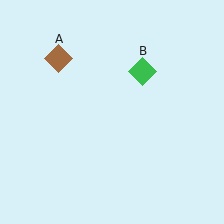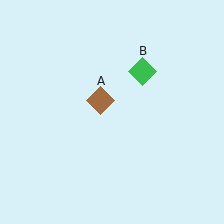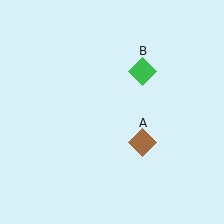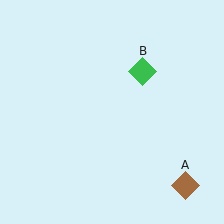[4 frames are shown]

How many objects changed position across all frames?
1 object changed position: brown diamond (object A).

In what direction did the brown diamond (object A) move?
The brown diamond (object A) moved down and to the right.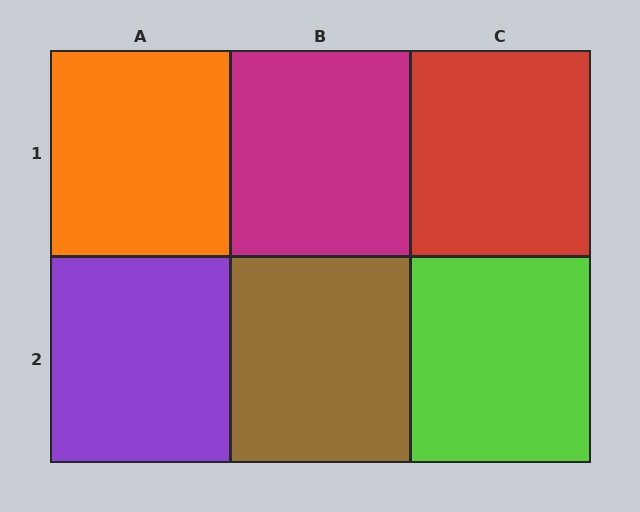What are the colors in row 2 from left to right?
Purple, brown, lime.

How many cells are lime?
1 cell is lime.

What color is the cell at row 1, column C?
Red.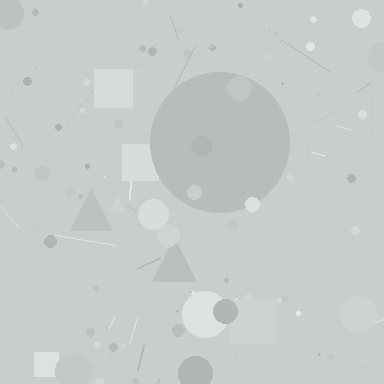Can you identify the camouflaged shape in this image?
The camouflaged shape is a circle.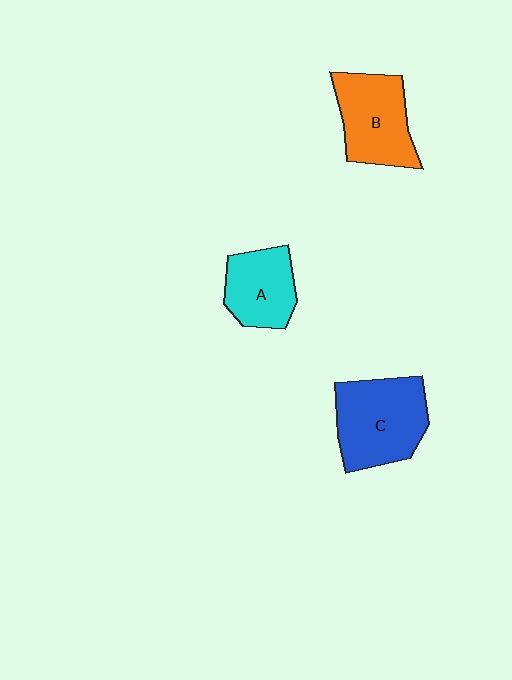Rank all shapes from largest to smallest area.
From largest to smallest: C (blue), B (orange), A (cyan).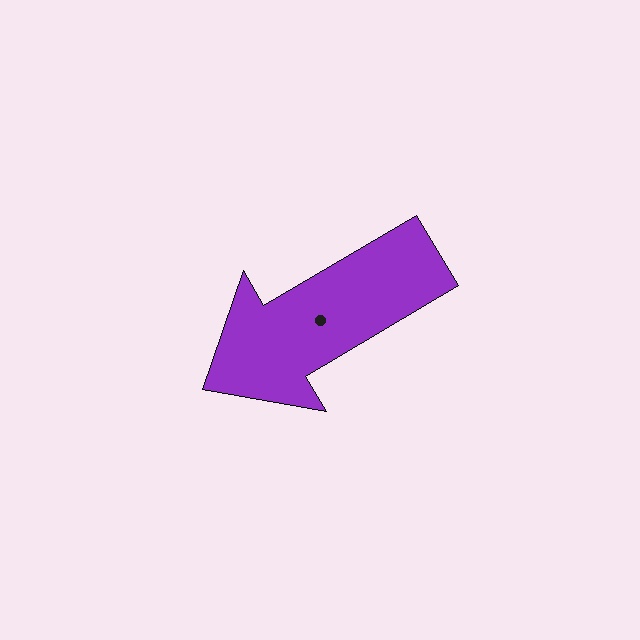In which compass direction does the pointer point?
Southwest.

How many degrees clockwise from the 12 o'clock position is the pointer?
Approximately 239 degrees.